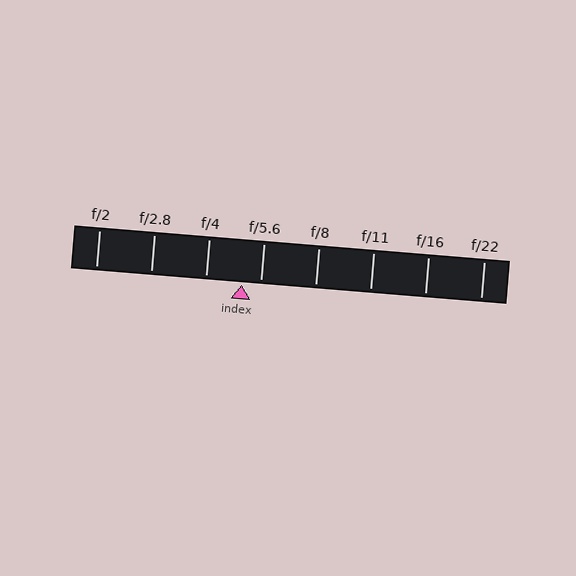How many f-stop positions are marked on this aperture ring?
There are 8 f-stop positions marked.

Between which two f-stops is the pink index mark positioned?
The index mark is between f/4 and f/5.6.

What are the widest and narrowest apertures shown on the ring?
The widest aperture shown is f/2 and the narrowest is f/22.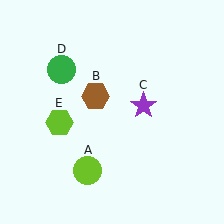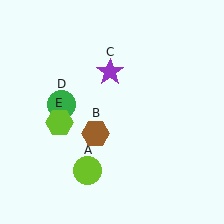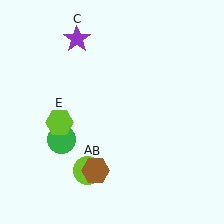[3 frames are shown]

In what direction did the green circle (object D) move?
The green circle (object D) moved down.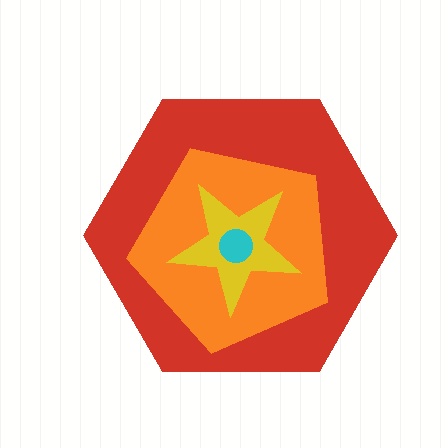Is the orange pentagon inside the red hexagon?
Yes.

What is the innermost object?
The cyan circle.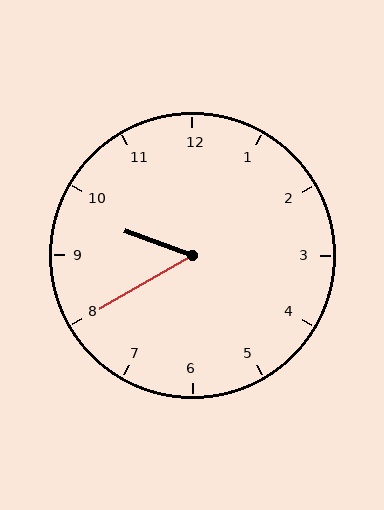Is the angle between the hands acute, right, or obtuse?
It is acute.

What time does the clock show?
9:40.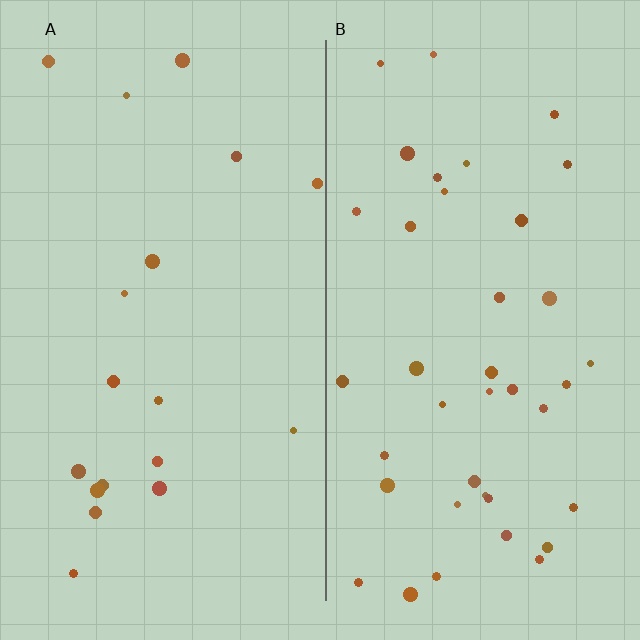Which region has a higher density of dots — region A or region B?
B (the right).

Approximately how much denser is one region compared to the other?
Approximately 2.1× — region B over region A.